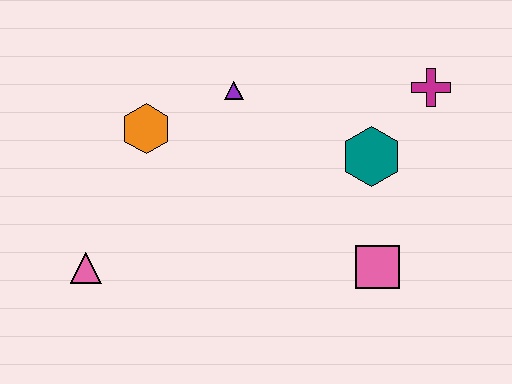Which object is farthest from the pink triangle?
The magenta cross is farthest from the pink triangle.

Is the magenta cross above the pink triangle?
Yes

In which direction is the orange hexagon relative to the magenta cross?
The orange hexagon is to the left of the magenta cross.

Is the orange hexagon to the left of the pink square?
Yes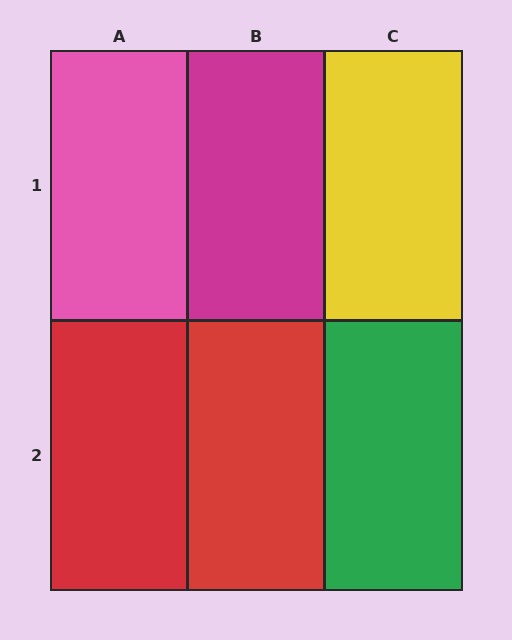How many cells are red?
2 cells are red.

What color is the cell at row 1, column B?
Magenta.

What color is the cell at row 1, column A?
Pink.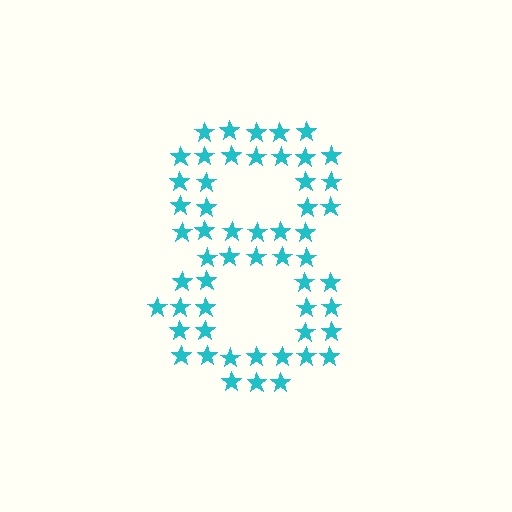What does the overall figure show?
The overall figure shows the digit 8.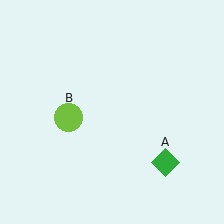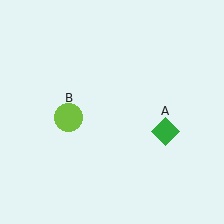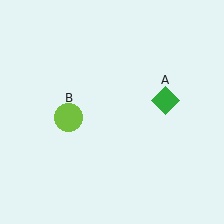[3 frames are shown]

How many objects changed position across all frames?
1 object changed position: green diamond (object A).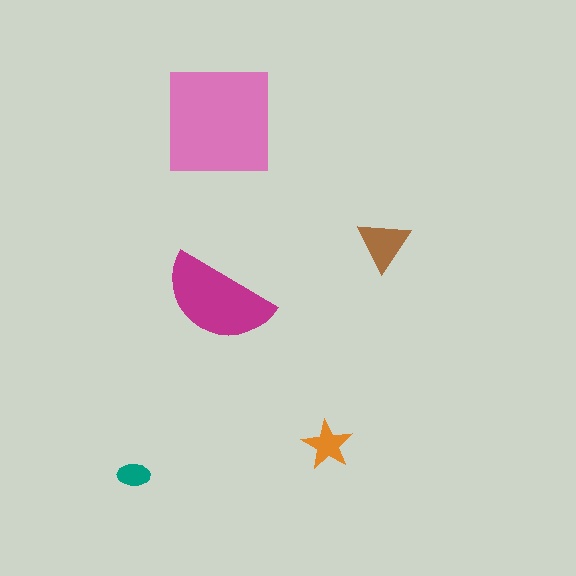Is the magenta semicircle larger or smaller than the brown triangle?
Larger.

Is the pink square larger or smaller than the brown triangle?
Larger.